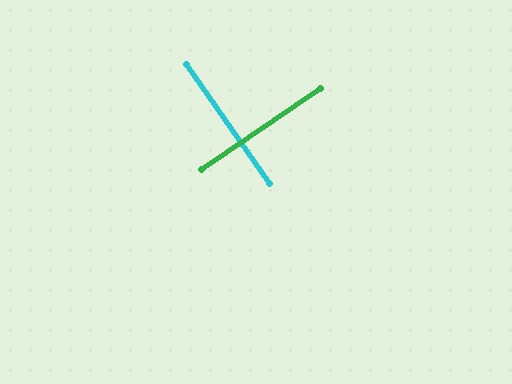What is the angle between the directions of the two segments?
Approximately 89 degrees.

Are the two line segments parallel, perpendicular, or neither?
Perpendicular — they meet at approximately 89°.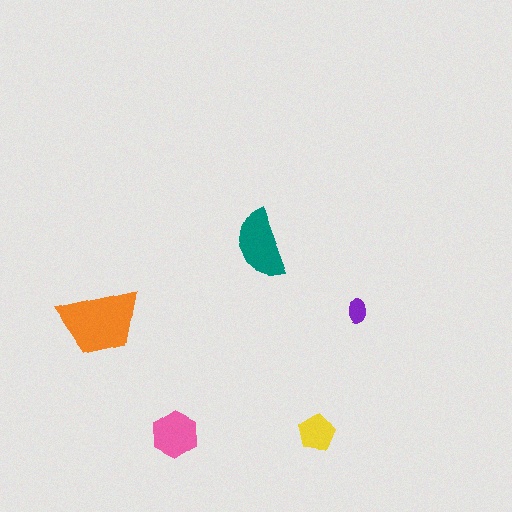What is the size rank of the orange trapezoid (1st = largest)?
1st.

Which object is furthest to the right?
The purple ellipse is rightmost.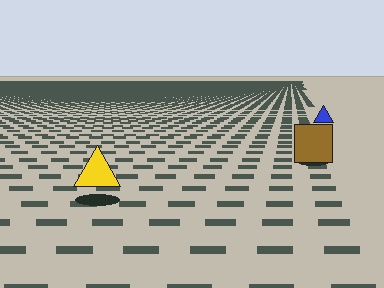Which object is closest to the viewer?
The yellow triangle is closest. The texture marks near it are larger and more spread out.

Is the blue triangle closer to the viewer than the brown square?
No. The brown square is closer — you can tell from the texture gradient: the ground texture is coarser near it.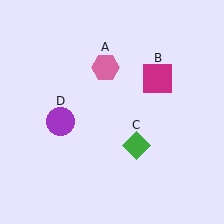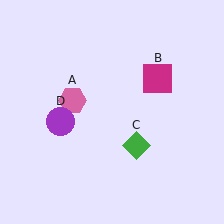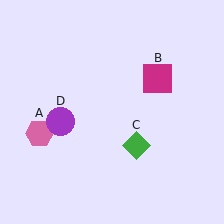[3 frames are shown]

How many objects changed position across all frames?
1 object changed position: pink hexagon (object A).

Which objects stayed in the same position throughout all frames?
Magenta square (object B) and green diamond (object C) and purple circle (object D) remained stationary.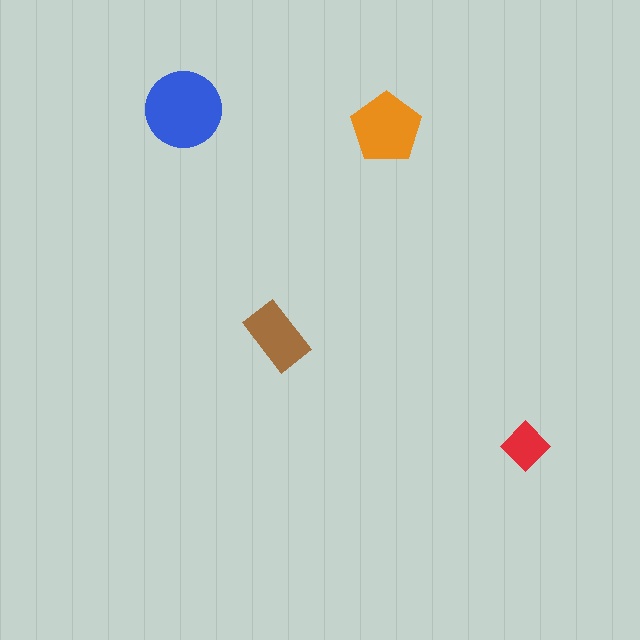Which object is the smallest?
The red diamond.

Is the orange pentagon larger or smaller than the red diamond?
Larger.